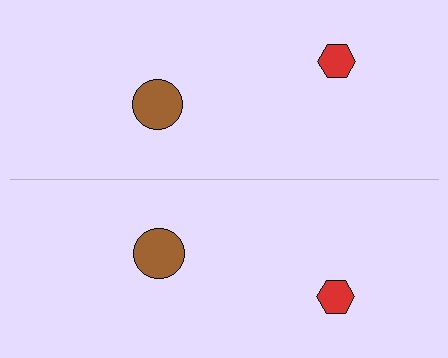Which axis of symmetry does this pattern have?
The pattern has a horizontal axis of symmetry running through the center of the image.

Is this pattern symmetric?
Yes, this pattern has bilateral (reflection) symmetry.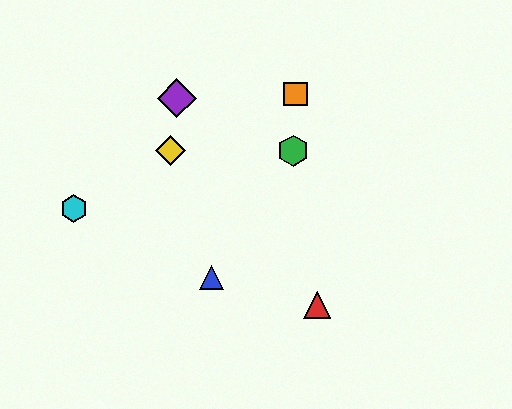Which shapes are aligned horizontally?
The green hexagon, the yellow diamond are aligned horizontally.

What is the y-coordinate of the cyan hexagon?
The cyan hexagon is at y≈209.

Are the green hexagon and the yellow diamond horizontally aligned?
Yes, both are at y≈151.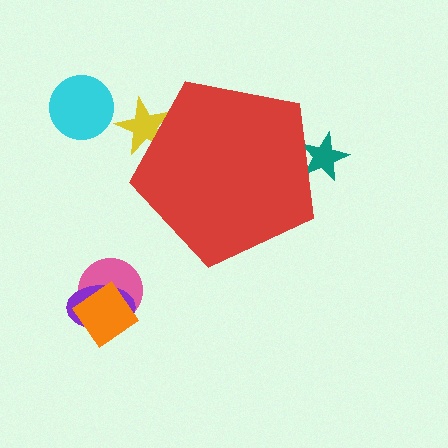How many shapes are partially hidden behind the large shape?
2 shapes are partially hidden.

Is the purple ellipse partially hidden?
No, the purple ellipse is fully visible.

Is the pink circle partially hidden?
No, the pink circle is fully visible.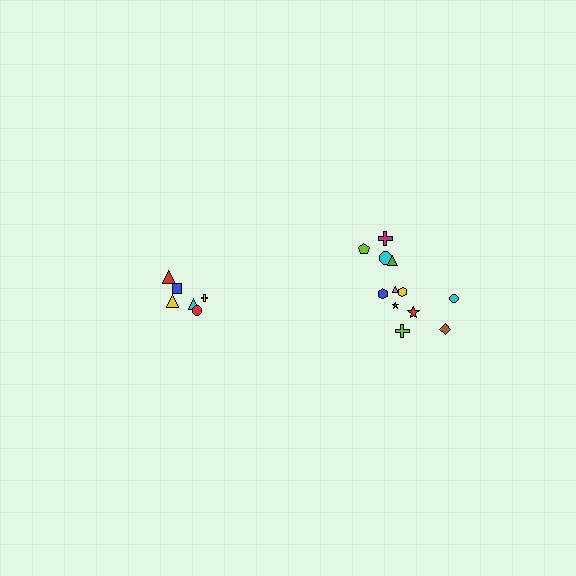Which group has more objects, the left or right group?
The right group.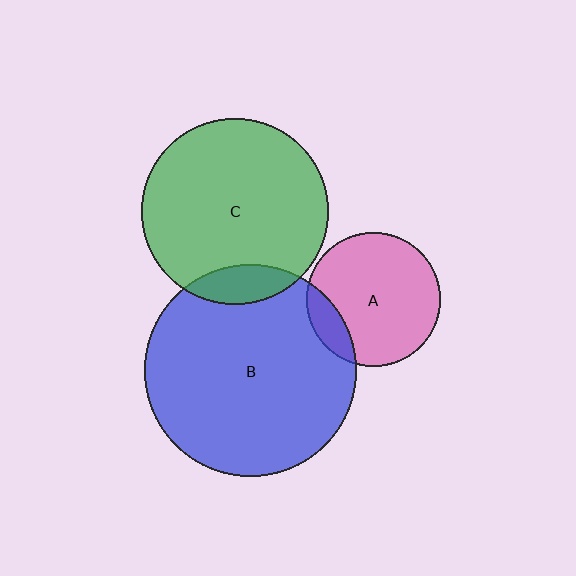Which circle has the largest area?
Circle B (blue).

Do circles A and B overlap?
Yes.